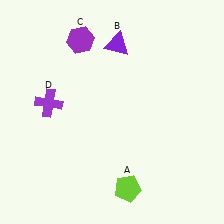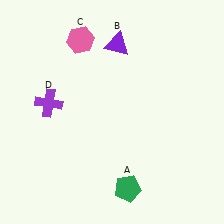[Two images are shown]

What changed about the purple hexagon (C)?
In Image 1, C is purple. In Image 2, it changed to pink.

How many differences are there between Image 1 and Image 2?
There are 2 differences between the two images.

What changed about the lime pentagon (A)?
In Image 1, A is lime. In Image 2, it changed to green.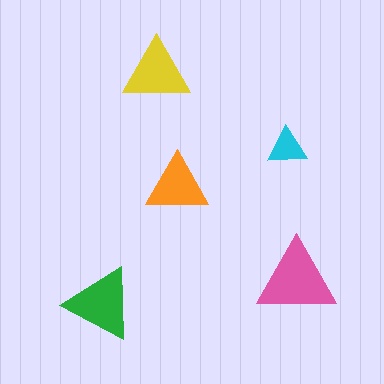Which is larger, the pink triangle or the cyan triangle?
The pink one.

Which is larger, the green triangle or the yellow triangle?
The green one.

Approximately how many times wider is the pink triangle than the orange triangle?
About 1.5 times wider.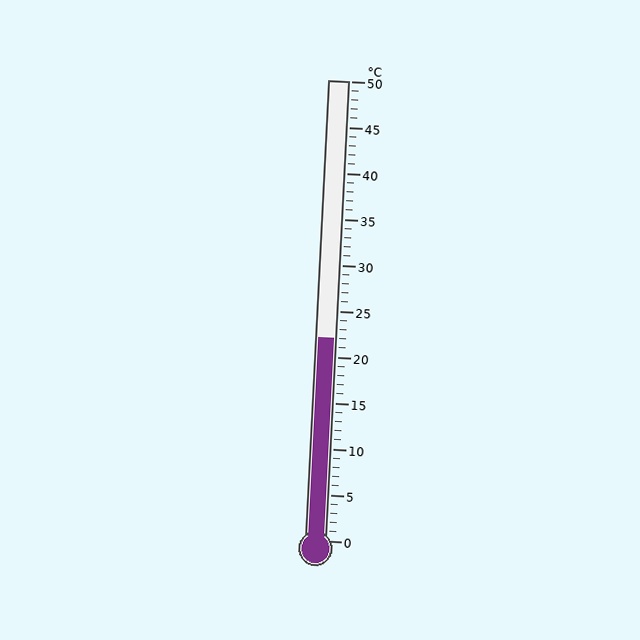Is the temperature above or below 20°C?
The temperature is above 20°C.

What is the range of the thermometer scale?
The thermometer scale ranges from 0°C to 50°C.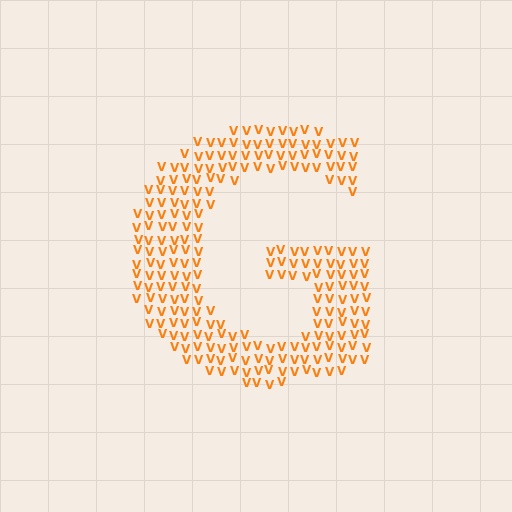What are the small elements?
The small elements are letter V's.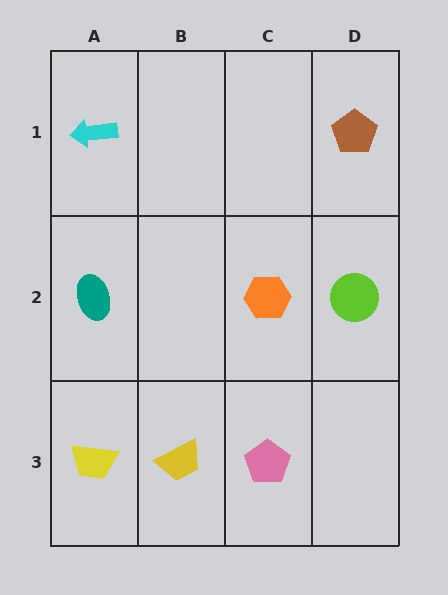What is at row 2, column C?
An orange hexagon.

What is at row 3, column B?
A yellow trapezoid.